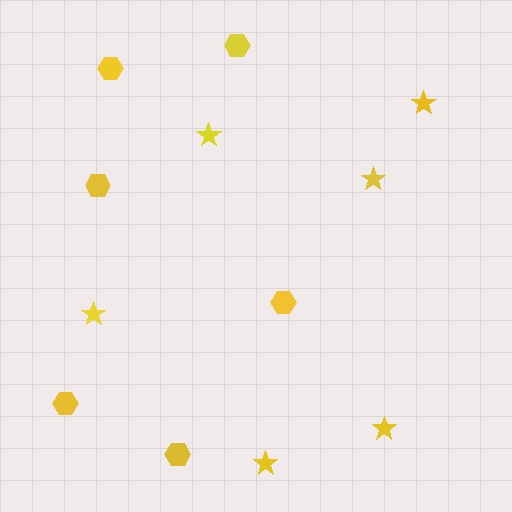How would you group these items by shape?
There are 2 groups: one group of hexagons (6) and one group of stars (6).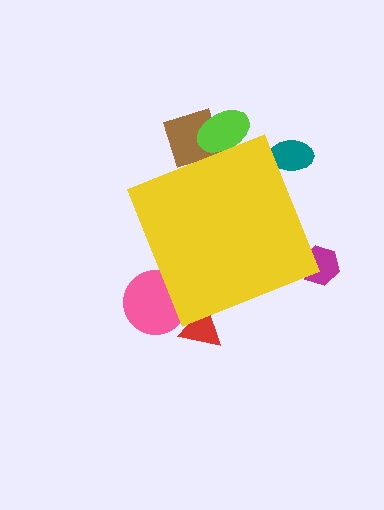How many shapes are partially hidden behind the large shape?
6 shapes are partially hidden.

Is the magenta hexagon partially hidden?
Yes, the magenta hexagon is partially hidden behind the yellow diamond.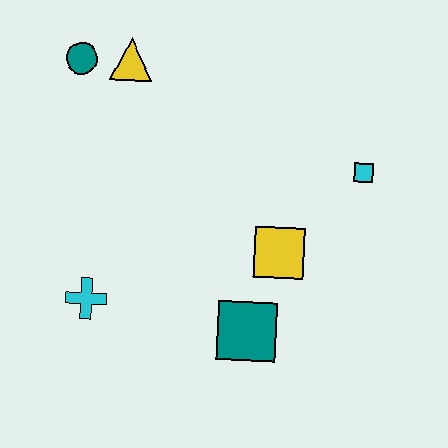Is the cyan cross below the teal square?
No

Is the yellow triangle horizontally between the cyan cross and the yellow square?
Yes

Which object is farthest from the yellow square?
The teal circle is farthest from the yellow square.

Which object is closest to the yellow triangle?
The teal circle is closest to the yellow triangle.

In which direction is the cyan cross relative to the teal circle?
The cyan cross is below the teal circle.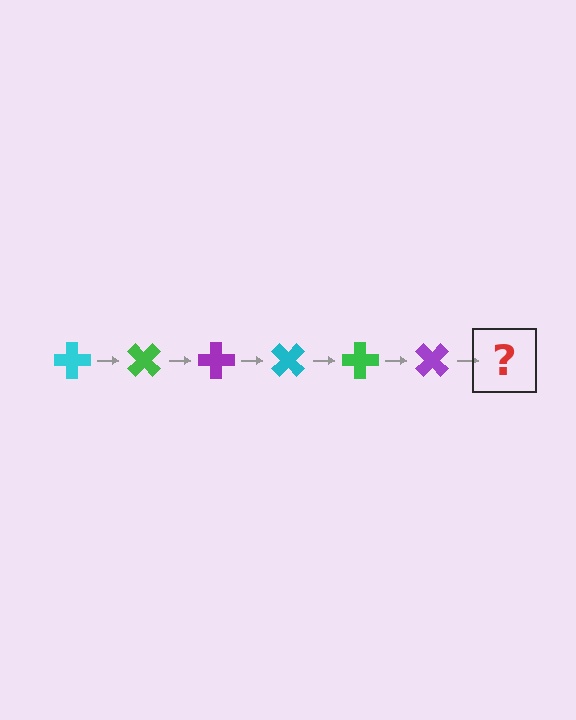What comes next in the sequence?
The next element should be a cyan cross, rotated 270 degrees from the start.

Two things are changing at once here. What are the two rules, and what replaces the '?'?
The two rules are that it rotates 45 degrees each step and the color cycles through cyan, green, and purple. The '?' should be a cyan cross, rotated 270 degrees from the start.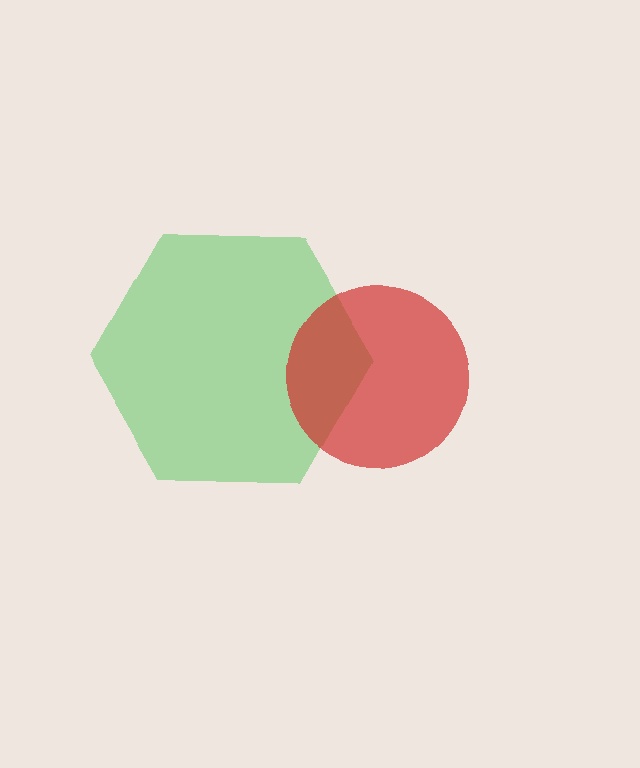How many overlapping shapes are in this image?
There are 2 overlapping shapes in the image.